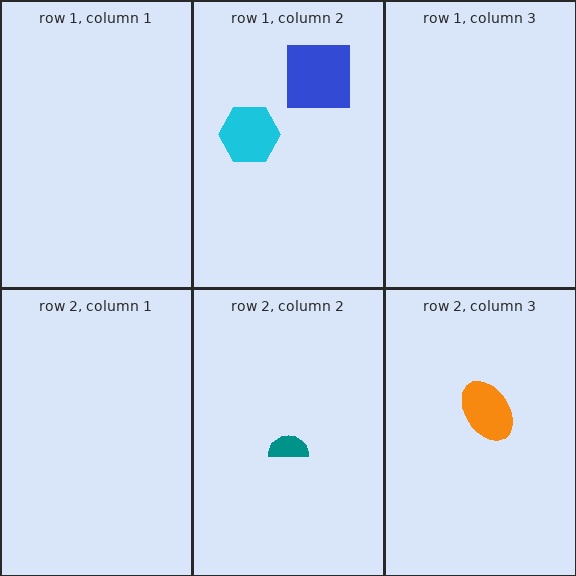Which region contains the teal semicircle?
The row 2, column 2 region.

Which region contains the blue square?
The row 1, column 2 region.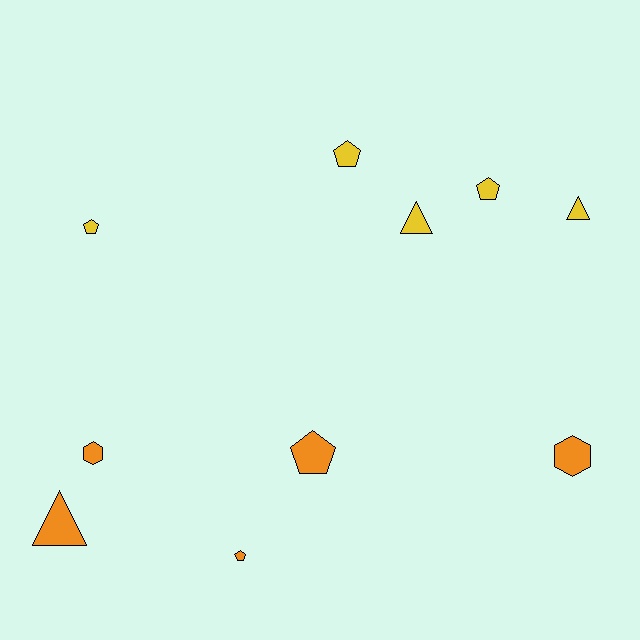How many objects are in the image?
There are 10 objects.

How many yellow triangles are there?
There are 2 yellow triangles.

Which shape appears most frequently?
Pentagon, with 5 objects.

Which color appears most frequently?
Orange, with 5 objects.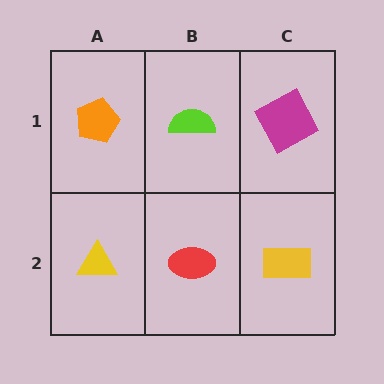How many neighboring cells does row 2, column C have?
2.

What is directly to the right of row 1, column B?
A magenta square.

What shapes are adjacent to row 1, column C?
A yellow rectangle (row 2, column C), a lime semicircle (row 1, column B).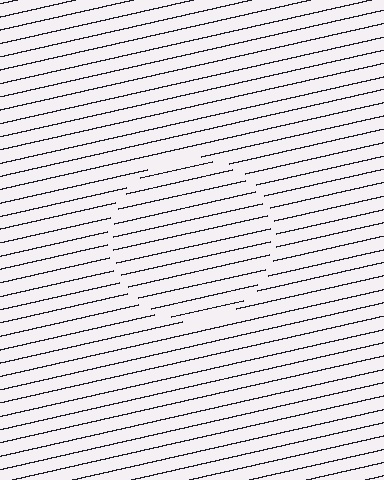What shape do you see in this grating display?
An illusory circle. The interior of the shape contains the same grating, shifted by half a period — the contour is defined by the phase discontinuity where line-ends from the inner and outer gratings abut.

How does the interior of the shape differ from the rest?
The interior of the shape contains the same grating, shifted by half a period — the contour is defined by the phase discontinuity where line-ends from the inner and outer gratings abut.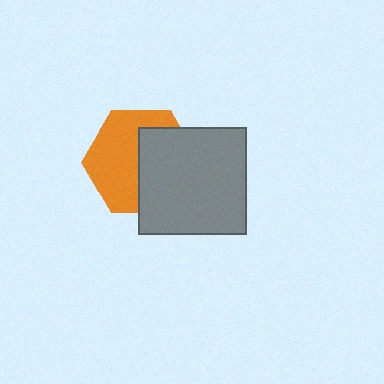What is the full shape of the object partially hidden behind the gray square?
The partially hidden object is an orange hexagon.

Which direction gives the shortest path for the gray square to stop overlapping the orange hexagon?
Moving right gives the shortest separation.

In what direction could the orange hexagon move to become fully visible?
The orange hexagon could move left. That would shift it out from behind the gray square entirely.